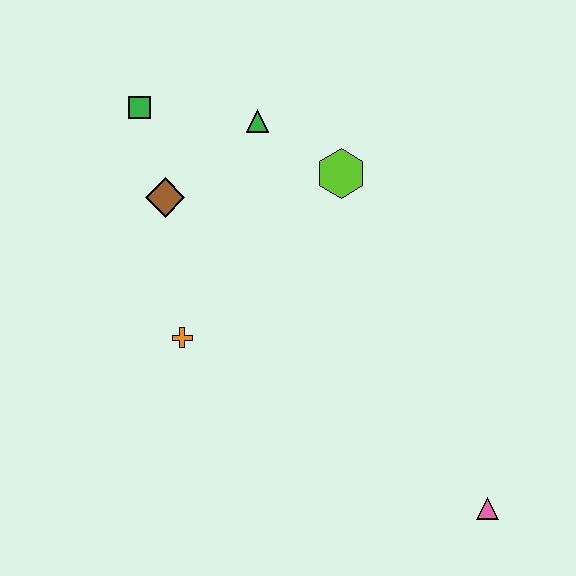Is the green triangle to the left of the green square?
No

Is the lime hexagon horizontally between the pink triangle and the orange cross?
Yes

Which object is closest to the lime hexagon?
The green triangle is closest to the lime hexagon.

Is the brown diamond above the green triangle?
No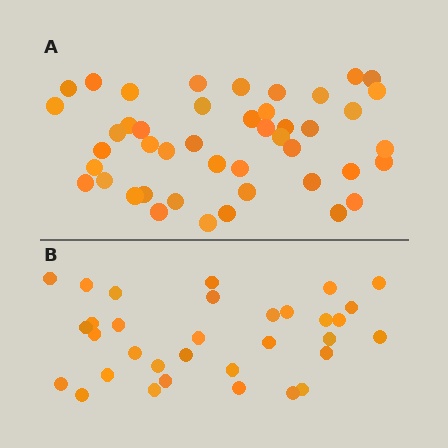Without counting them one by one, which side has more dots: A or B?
Region A (the top region) has more dots.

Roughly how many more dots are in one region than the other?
Region A has roughly 12 or so more dots than region B.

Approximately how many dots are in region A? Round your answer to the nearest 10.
About 40 dots. (The exact count is 45, which rounds to 40.)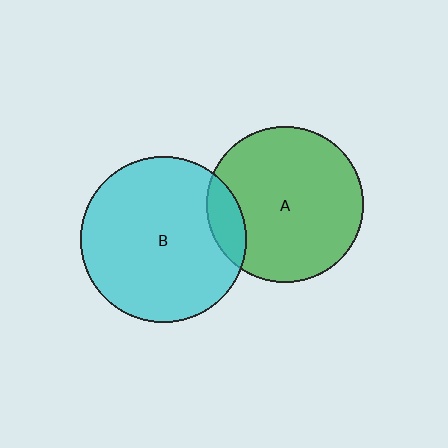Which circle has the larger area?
Circle B (cyan).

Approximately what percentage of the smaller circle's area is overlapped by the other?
Approximately 10%.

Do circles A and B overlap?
Yes.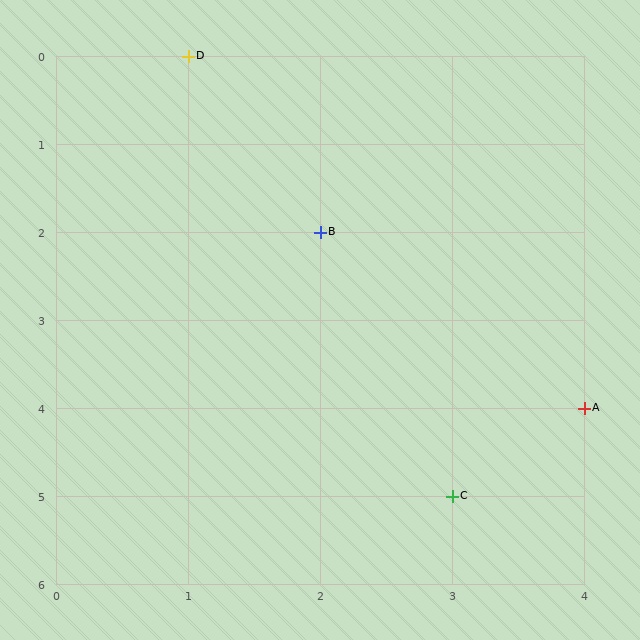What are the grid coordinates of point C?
Point C is at grid coordinates (3, 5).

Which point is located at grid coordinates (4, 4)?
Point A is at (4, 4).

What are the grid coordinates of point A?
Point A is at grid coordinates (4, 4).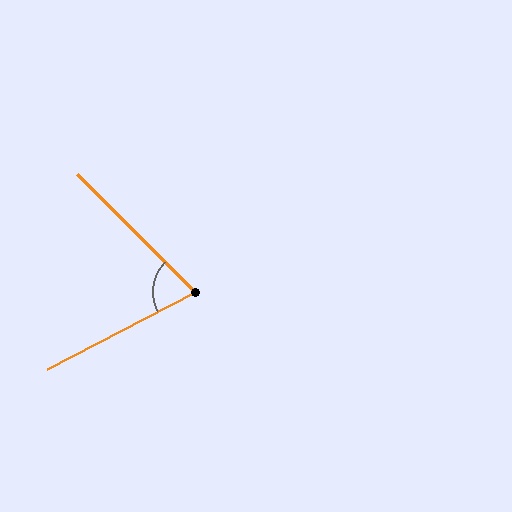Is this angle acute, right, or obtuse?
It is acute.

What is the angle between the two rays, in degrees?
Approximately 73 degrees.